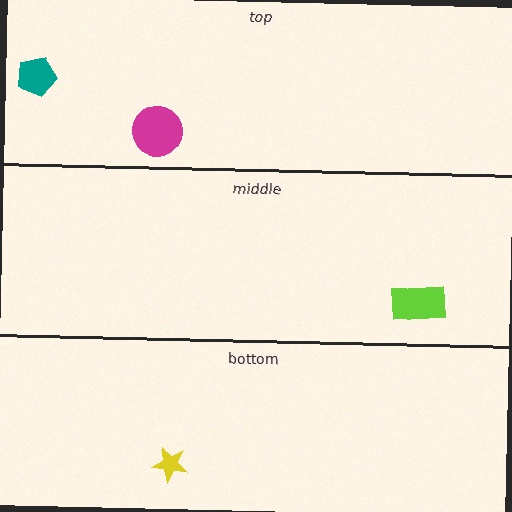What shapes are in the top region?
The magenta circle, the teal pentagon.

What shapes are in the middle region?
The lime rectangle.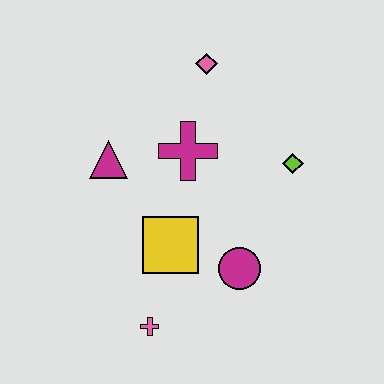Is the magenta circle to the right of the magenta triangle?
Yes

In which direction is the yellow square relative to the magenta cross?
The yellow square is below the magenta cross.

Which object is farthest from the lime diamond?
The pink cross is farthest from the lime diamond.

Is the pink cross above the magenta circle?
No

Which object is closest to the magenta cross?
The magenta triangle is closest to the magenta cross.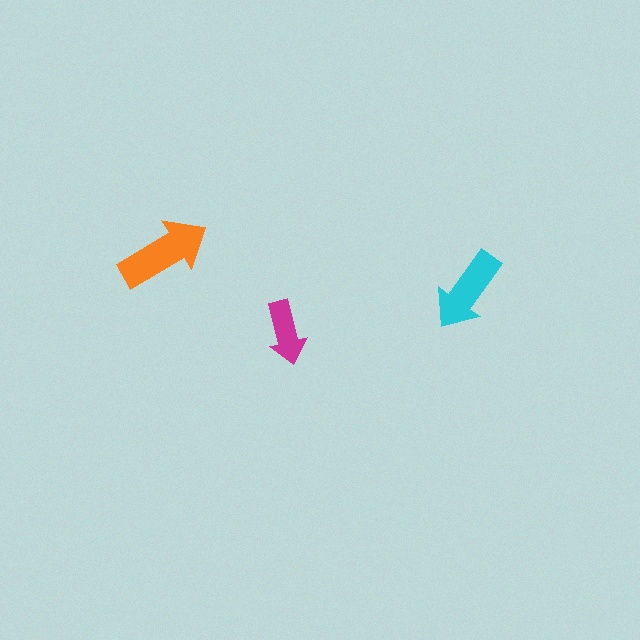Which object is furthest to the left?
The orange arrow is leftmost.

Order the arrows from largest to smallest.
the orange one, the cyan one, the magenta one.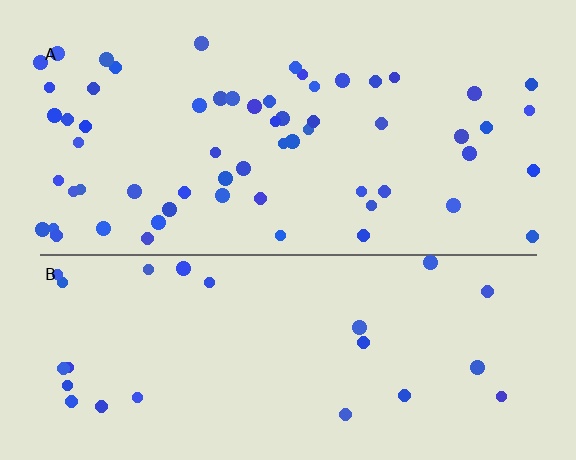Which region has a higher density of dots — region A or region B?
A (the top).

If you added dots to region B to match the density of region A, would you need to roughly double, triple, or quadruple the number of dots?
Approximately double.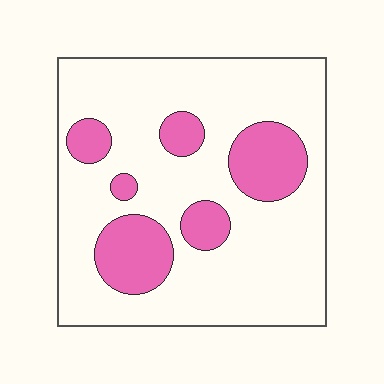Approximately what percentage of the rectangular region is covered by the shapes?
Approximately 20%.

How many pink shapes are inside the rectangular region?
6.